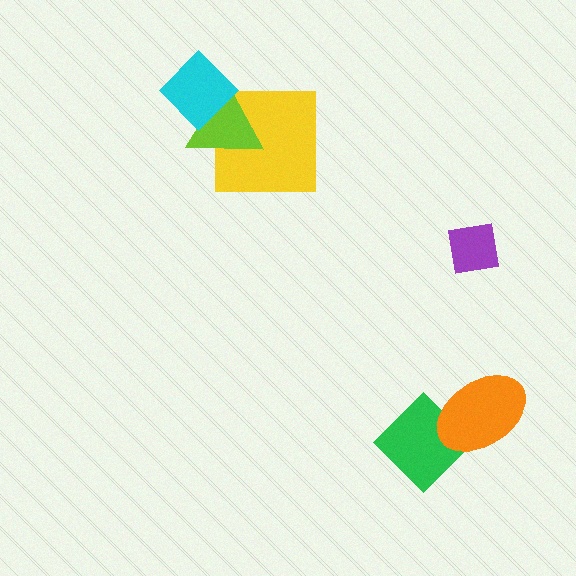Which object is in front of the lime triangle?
The cyan diamond is in front of the lime triangle.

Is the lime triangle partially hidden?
Yes, it is partially covered by another shape.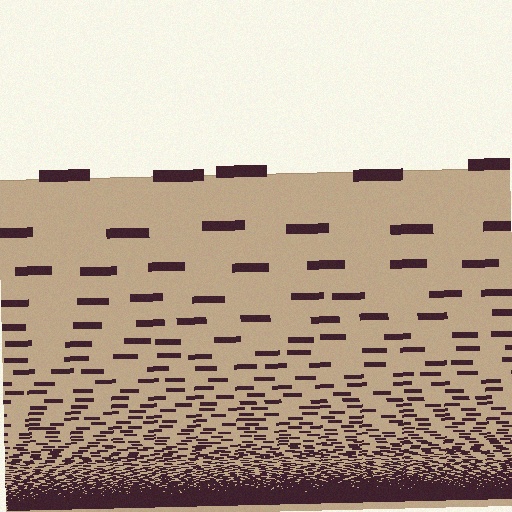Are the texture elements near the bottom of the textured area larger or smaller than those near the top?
Smaller. The gradient is inverted — elements near the bottom are smaller and denser.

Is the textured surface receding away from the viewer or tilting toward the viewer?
The surface appears to tilt toward the viewer. Texture elements get larger and sparser toward the top.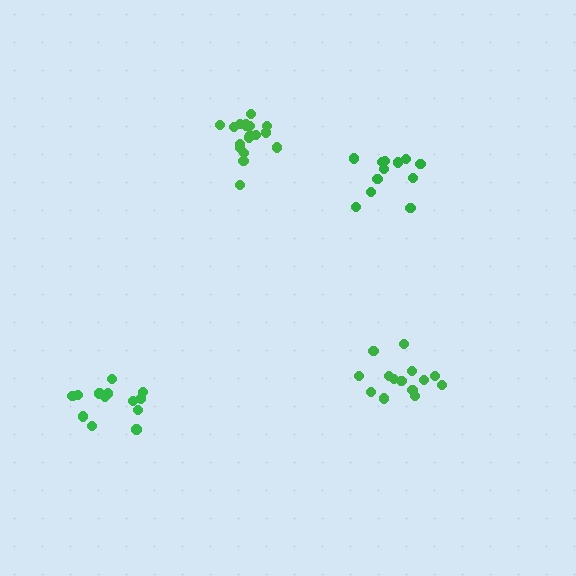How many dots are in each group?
Group 1: 13 dots, Group 2: 14 dots, Group 3: 18 dots, Group 4: 13 dots (58 total).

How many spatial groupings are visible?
There are 4 spatial groupings.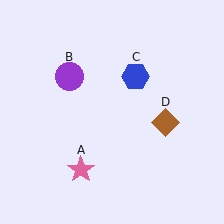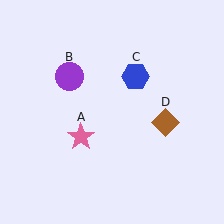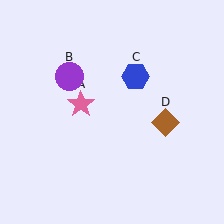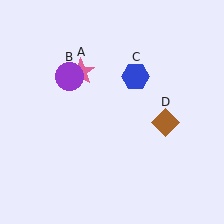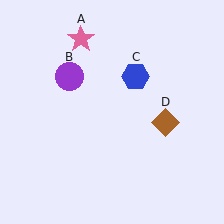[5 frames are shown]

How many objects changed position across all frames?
1 object changed position: pink star (object A).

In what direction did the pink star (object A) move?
The pink star (object A) moved up.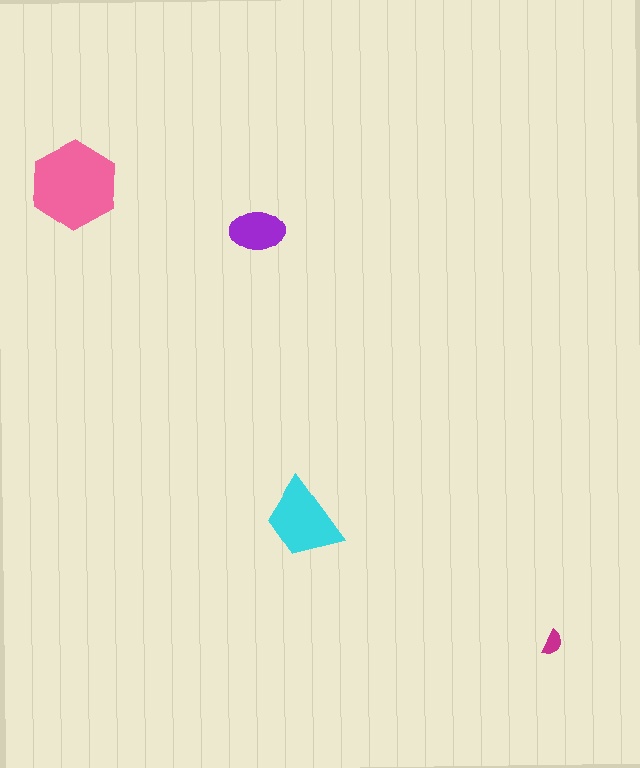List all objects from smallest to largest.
The magenta semicircle, the purple ellipse, the cyan trapezoid, the pink hexagon.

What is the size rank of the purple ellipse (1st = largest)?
3rd.